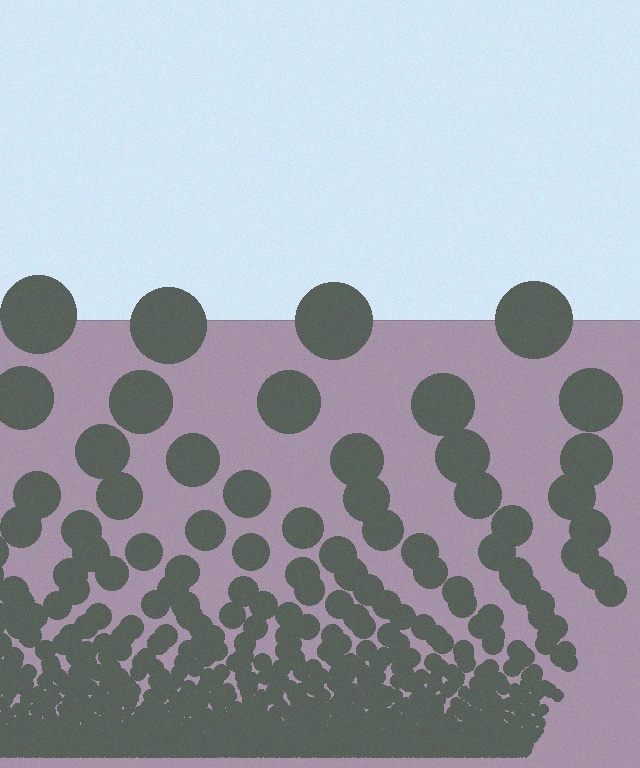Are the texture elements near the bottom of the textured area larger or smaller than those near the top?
Smaller. The gradient is inverted — elements near the bottom are smaller and denser.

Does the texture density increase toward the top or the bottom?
Density increases toward the bottom.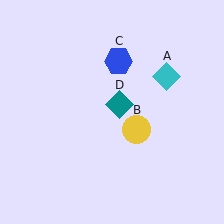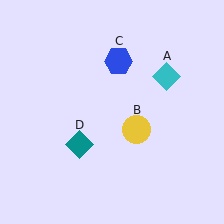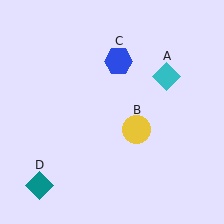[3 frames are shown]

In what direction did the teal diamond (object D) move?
The teal diamond (object D) moved down and to the left.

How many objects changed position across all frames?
1 object changed position: teal diamond (object D).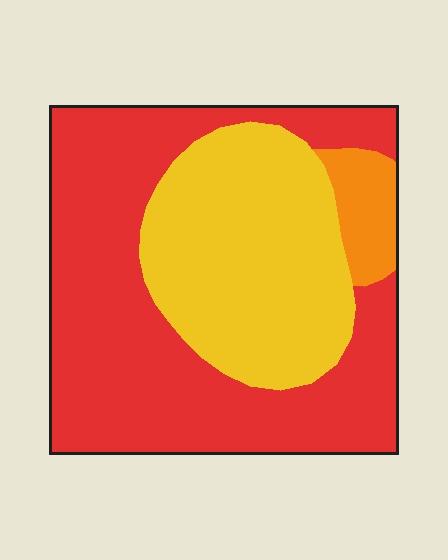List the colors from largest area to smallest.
From largest to smallest: red, yellow, orange.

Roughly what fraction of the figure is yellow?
Yellow covers roughly 35% of the figure.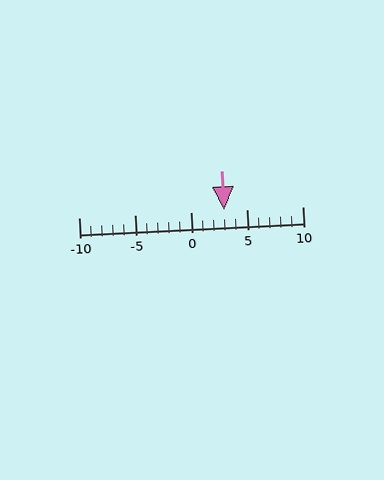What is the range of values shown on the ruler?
The ruler shows values from -10 to 10.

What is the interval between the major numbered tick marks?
The major tick marks are spaced 5 units apart.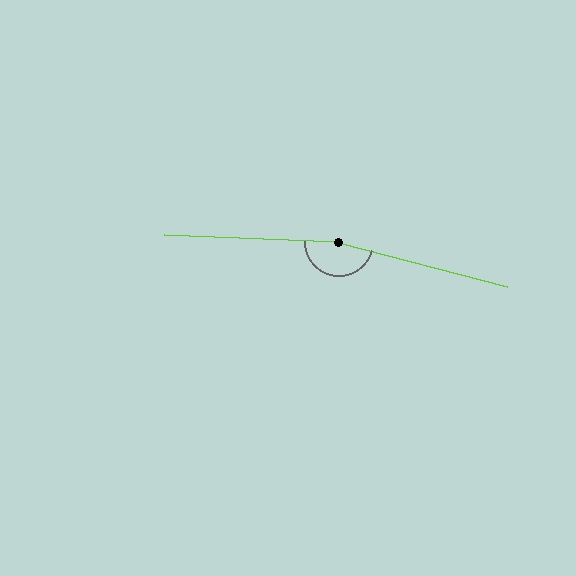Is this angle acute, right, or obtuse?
It is obtuse.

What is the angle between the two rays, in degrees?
Approximately 168 degrees.